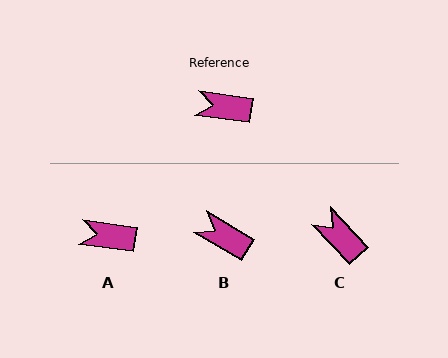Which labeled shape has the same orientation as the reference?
A.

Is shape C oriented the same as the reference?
No, it is off by about 39 degrees.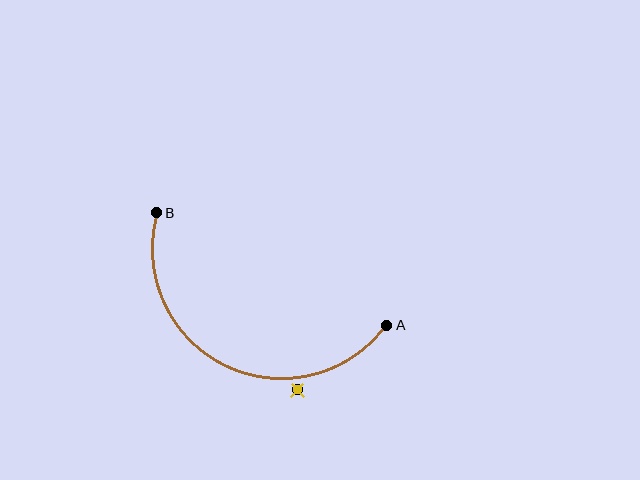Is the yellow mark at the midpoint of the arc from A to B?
No — the yellow mark does not lie on the arc at all. It sits slightly outside the curve.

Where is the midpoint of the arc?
The arc midpoint is the point on the curve farthest from the straight line joining A and B. It sits below that line.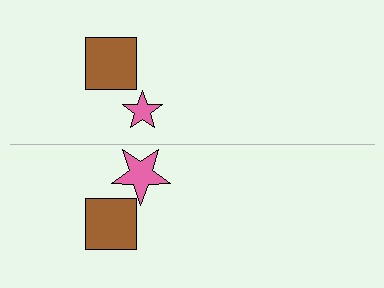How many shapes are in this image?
There are 4 shapes in this image.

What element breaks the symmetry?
The pink star on the bottom side has a different size than its mirror counterpart.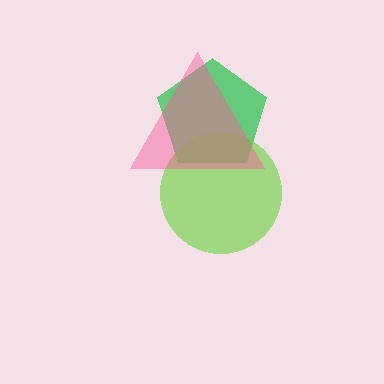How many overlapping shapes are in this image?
There are 3 overlapping shapes in the image.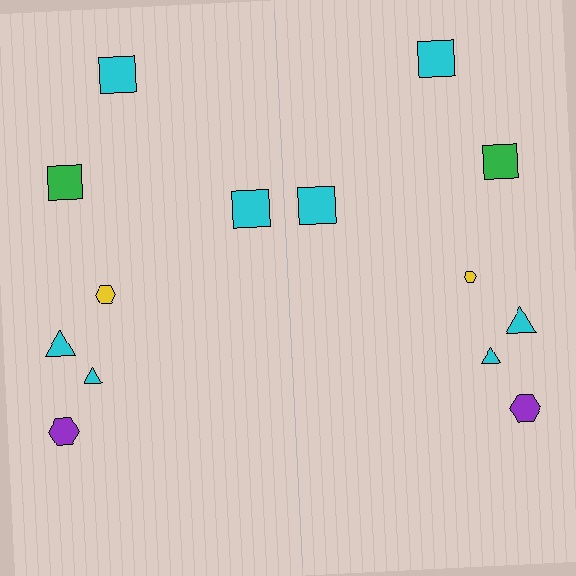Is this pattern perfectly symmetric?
No, the pattern is not perfectly symmetric. The yellow hexagon on the right side has a different size than its mirror counterpart.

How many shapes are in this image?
There are 14 shapes in this image.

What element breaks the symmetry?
The yellow hexagon on the right side has a different size than its mirror counterpart.